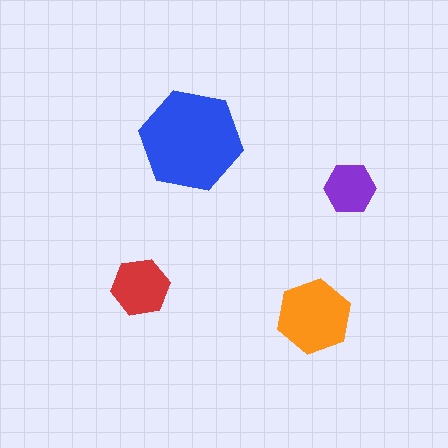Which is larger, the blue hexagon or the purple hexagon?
The blue one.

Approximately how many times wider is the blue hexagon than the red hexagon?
About 2 times wider.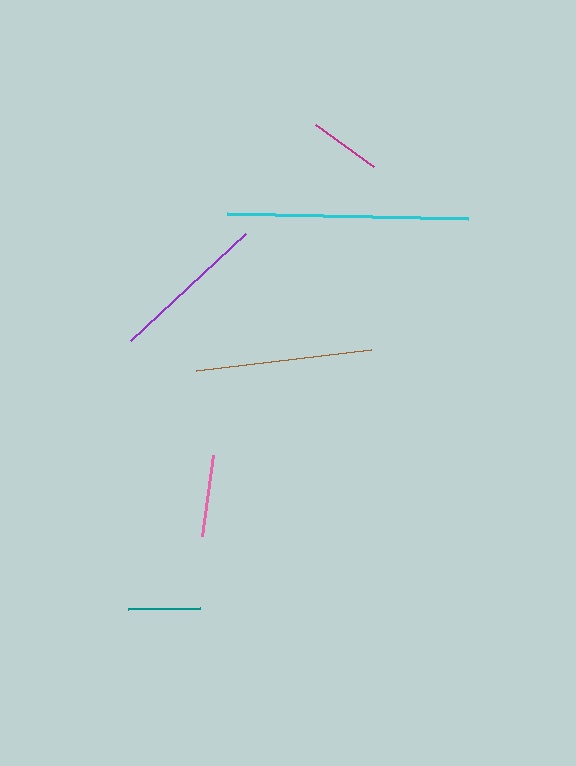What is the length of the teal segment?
The teal segment is approximately 72 pixels long.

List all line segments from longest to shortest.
From longest to shortest: cyan, brown, purple, pink, teal, magenta.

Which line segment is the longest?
The cyan line is the longest at approximately 242 pixels.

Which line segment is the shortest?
The magenta line is the shortest at approximately 71 pixels.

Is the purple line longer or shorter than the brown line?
The brown line is longer than the purple line.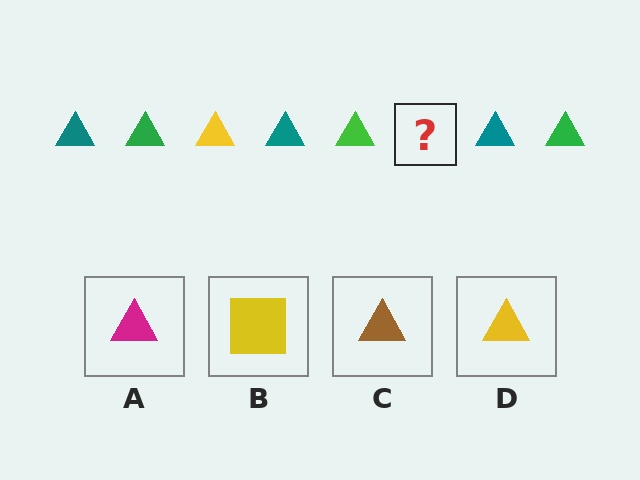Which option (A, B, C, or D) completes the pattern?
D.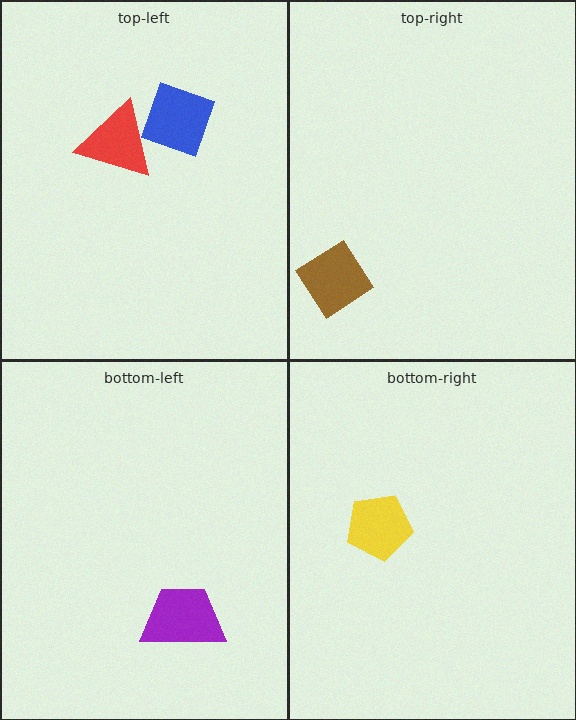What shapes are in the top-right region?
The brown diamond.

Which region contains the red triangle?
The top-left region.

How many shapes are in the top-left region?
2.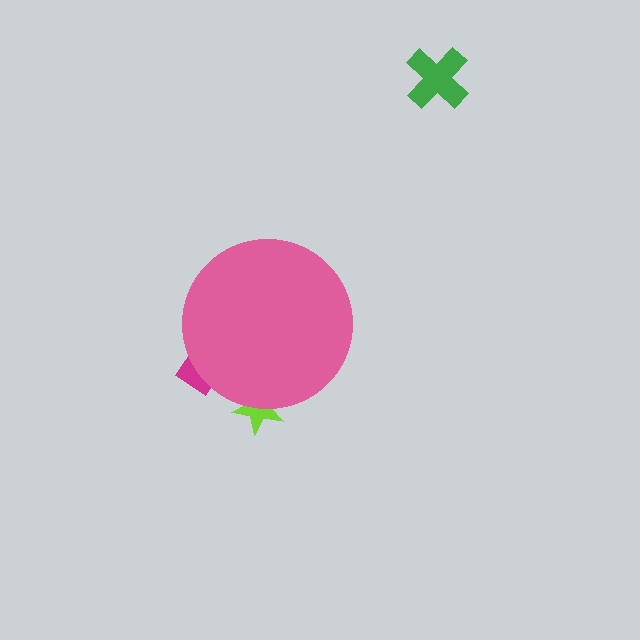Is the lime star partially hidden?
Yes, the lime star is partially hidden behind the pink circle.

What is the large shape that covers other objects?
A pink circle.